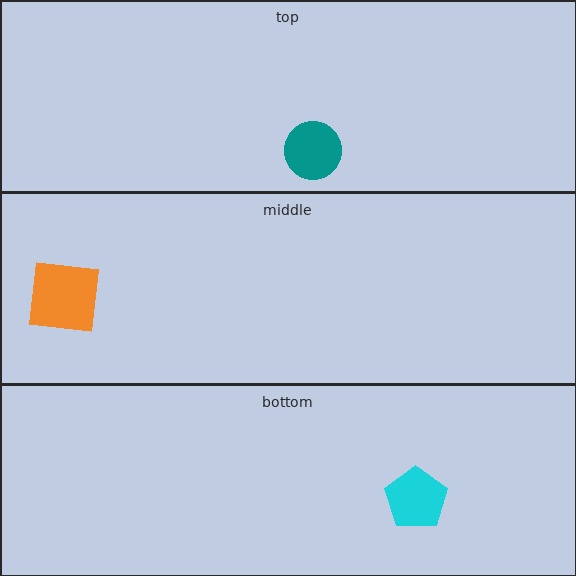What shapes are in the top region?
The teal circle.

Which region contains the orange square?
The middle region.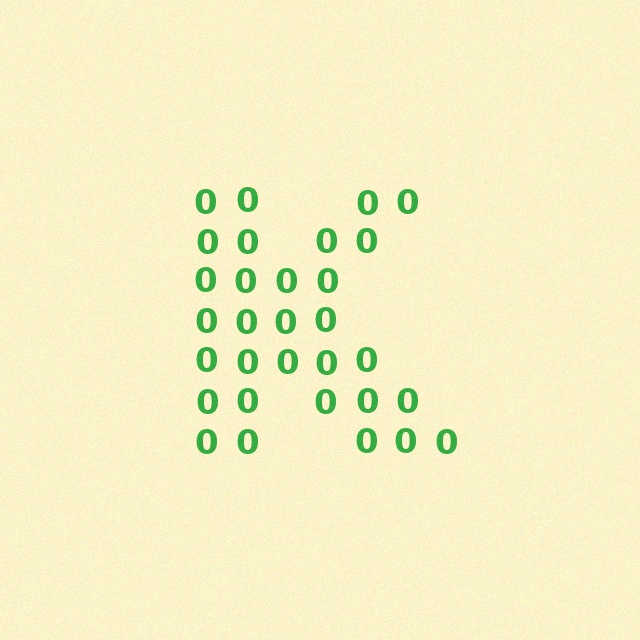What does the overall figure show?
The overall figure shows the letter K.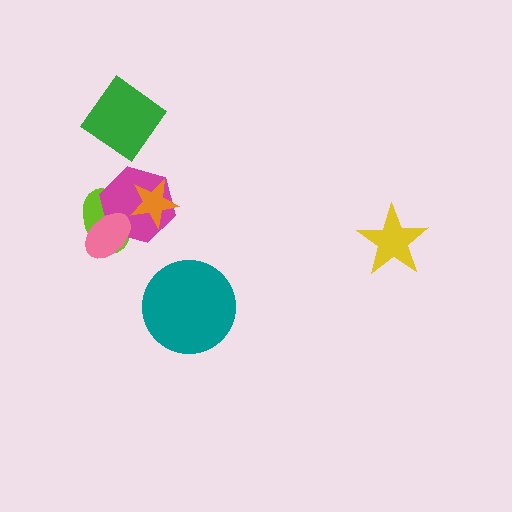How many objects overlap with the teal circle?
0 objects overlap with the teal circle.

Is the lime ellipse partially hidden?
Yes, it is partially covered by another shape.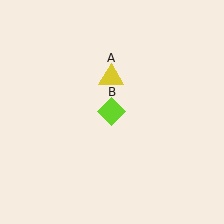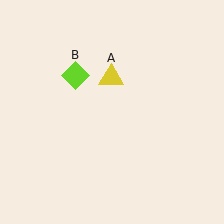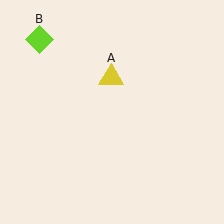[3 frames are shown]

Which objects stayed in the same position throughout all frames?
Yellow triangle (object A) remained stationary.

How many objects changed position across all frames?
1 object changed position: lime diamond (object B).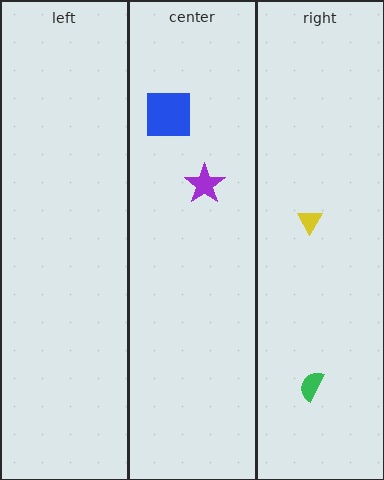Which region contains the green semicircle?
The right region.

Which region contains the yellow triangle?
The right region.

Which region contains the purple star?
The center region.